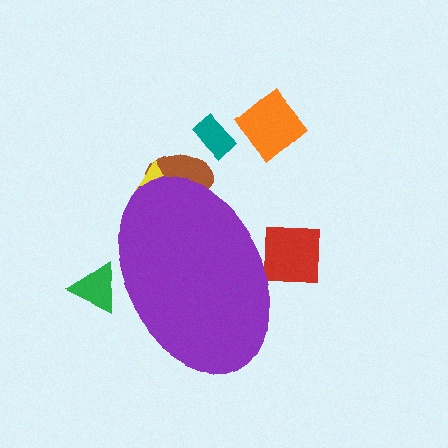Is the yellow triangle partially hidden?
Yes, the yellow triangle is partially hidden behind the purple ellipse.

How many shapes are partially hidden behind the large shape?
4 shapes are partially hidden.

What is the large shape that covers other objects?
A purple ellipse.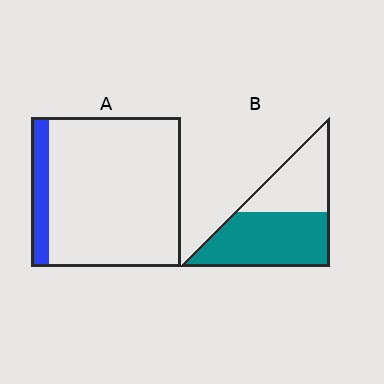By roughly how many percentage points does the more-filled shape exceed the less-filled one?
By roughly 50 percentage points (B over A).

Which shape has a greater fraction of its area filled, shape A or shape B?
Shape B.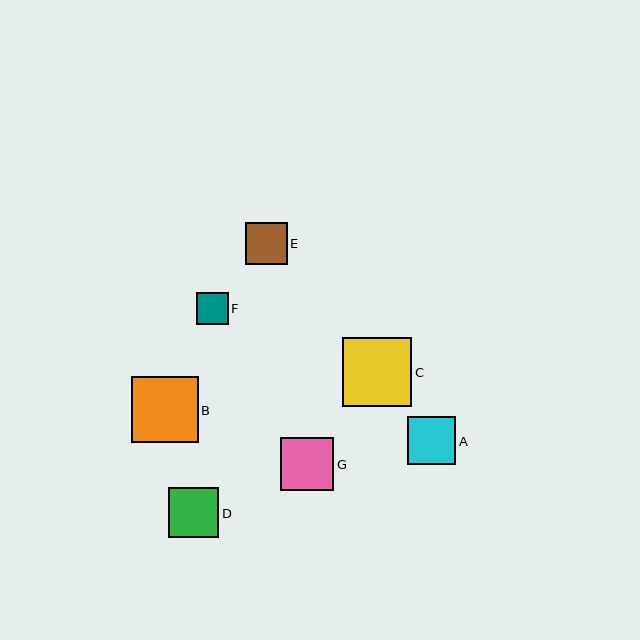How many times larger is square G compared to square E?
Square G is approximately 1.3 times the size of square E.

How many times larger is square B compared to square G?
Square B is approximately 1.3 times the size of square G.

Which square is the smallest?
Square F is the smallest with a size of approximately 32 pixels.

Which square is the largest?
Square C is the largest with a size of approximately 69 pixels.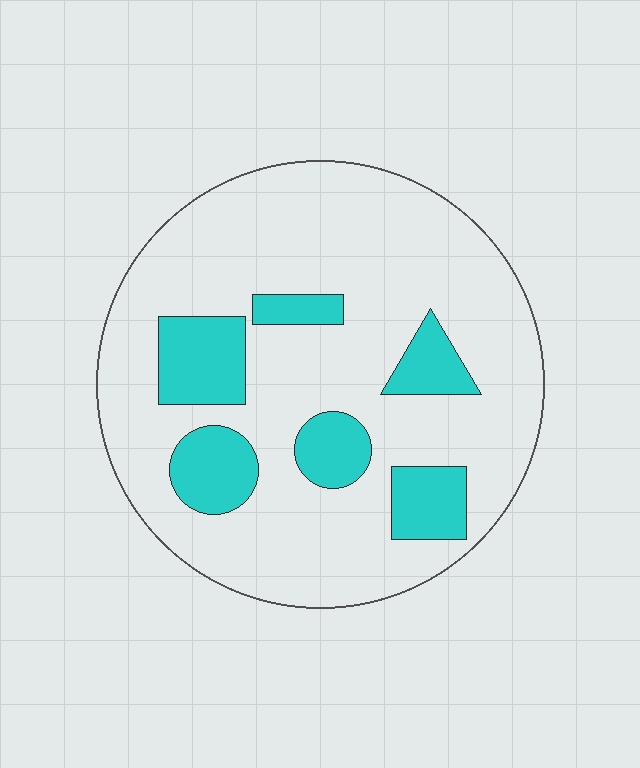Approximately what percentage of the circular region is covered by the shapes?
Approximately 20%.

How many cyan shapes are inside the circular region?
6.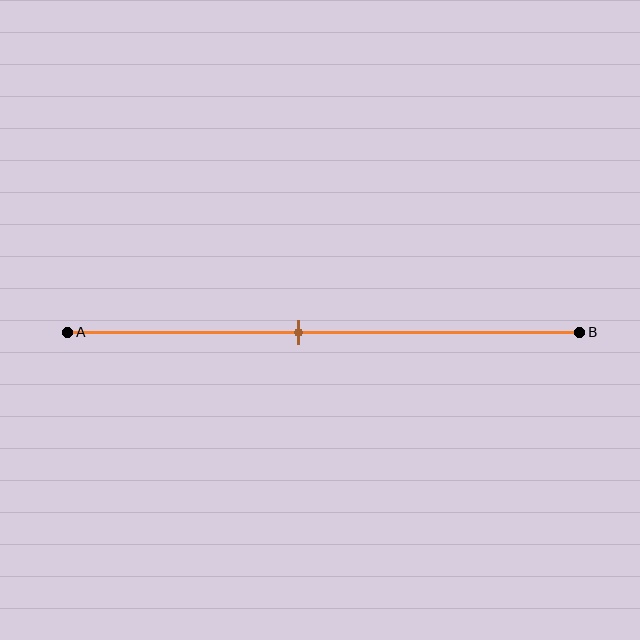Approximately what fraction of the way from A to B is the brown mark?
The brown mark is approximately 45% of the way from A to B.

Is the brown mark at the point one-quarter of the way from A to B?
No, the mark is at about 45% from A, not at the 25% one-quarter point.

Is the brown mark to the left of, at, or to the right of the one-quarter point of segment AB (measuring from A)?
The brown mark is to the right of the one-quarter point of segment AB.